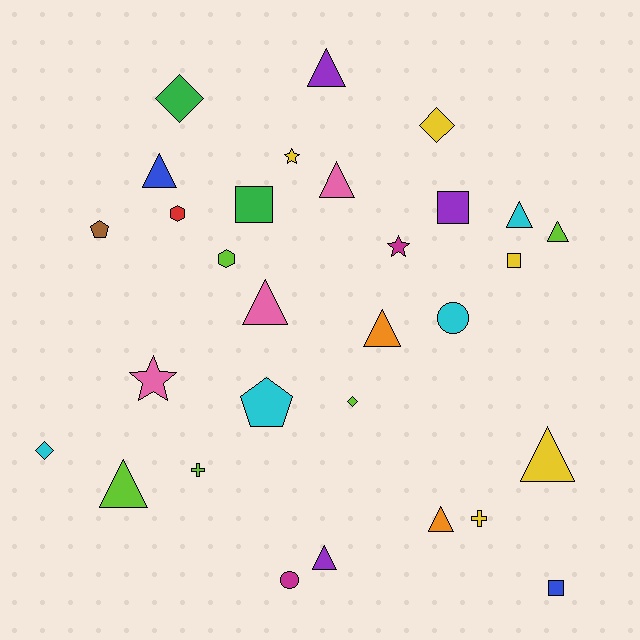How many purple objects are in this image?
There are 3 purple objects.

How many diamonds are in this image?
There are 4 diamonds.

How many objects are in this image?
There are 30 objects.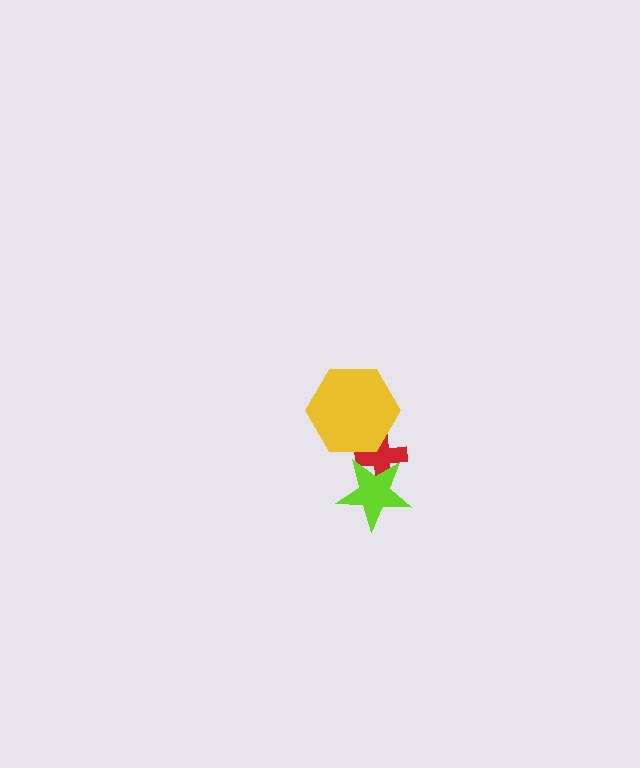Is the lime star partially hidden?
No, no other shape covers it.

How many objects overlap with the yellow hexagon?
1 object overlaps with the yellow hexagon.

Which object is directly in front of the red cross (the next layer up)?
The yellow hexagon is directly in front of the red cross.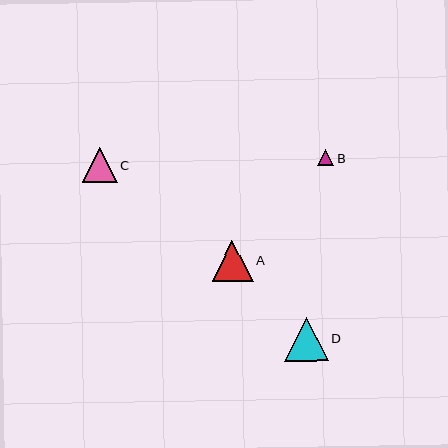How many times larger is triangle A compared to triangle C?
Triangle A is approximately 1.2 times the size of triangle C.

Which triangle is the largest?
Triangle D is the largest with a size of approximately 44 pixels.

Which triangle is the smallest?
Triangle B is the smallest with a size of approximately 16 pixels.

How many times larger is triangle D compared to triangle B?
Triangle D is approximately 2.8 times the size of triangle B.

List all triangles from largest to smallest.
From largest to smallest: D, A, C, B.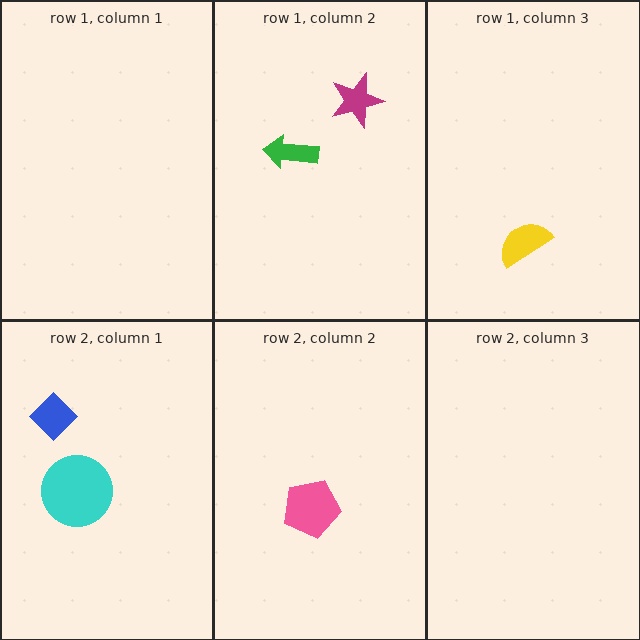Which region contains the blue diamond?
The row 2, column 1 region.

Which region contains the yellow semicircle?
The row 1, column 3 region.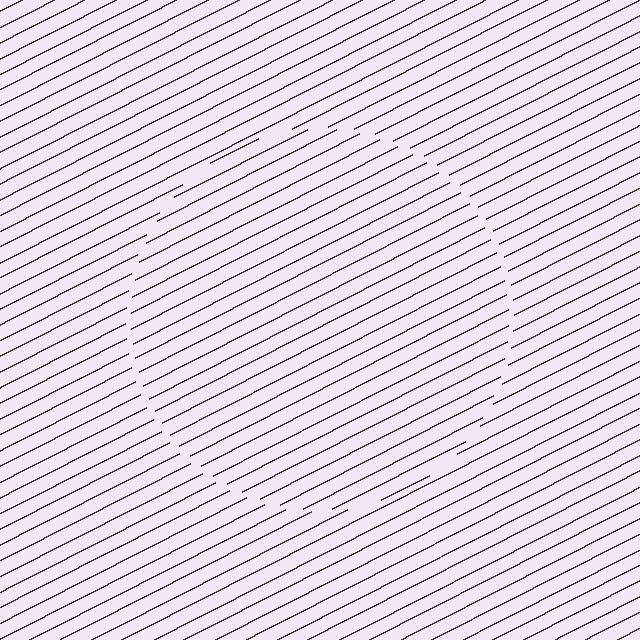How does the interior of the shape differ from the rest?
The interior of the shape contains the same grating, shifted by half a period — the contour is defined by the phase discontinuity where line-ends from the inner and outer gratings abut.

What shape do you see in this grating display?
An illusory circle. The interior of the shape contains the same grating, shifted by half a period — the contour is defined by the phase discontinuity where line-ends from the inner and outer gratings abut.